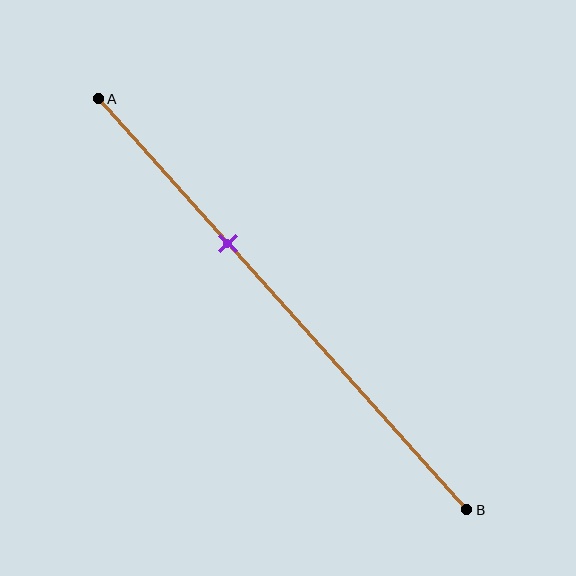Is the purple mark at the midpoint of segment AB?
No, the mark is at about 35% from A, not at the 50% midpoint.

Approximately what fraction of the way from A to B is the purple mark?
The purple mark is approximately 35% of the way from A to B.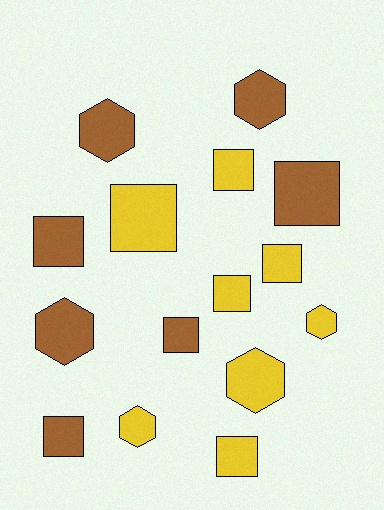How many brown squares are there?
There are 4 brown squares.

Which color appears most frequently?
Yellow, with 8 objects.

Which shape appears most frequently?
Square, with 9 objects.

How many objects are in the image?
There are 15 objects.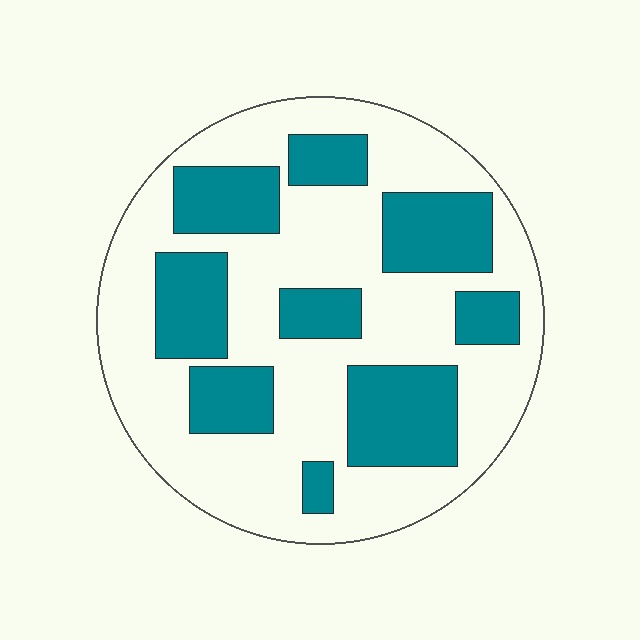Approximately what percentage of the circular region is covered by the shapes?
Approximately 35%.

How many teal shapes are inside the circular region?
9.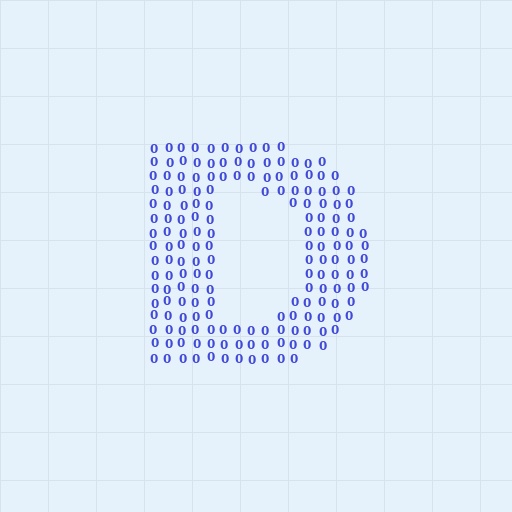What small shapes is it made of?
It is made of small digit 0's.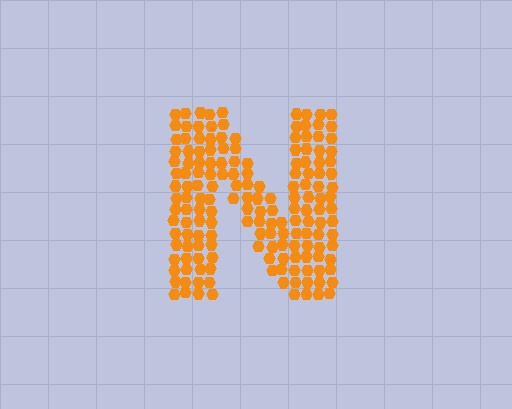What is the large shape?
The large shape is the letter N.